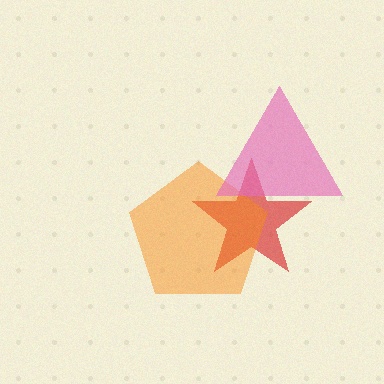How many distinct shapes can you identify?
There are 3 distinct shapes: a red star, an orange pentagon, a pink triangle.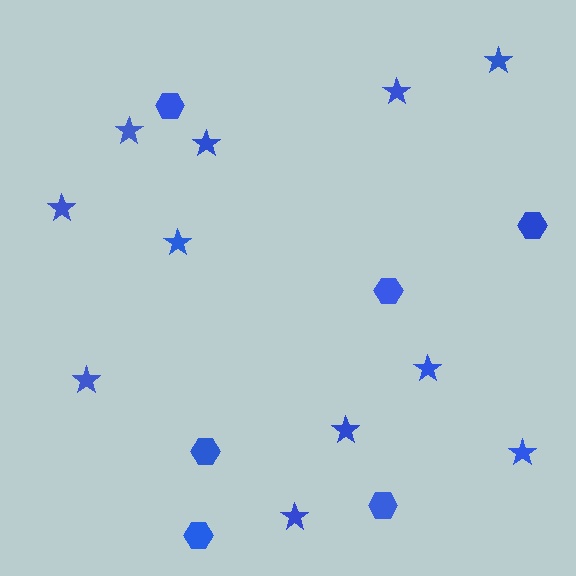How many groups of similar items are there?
There are 2 groups: one group of stars (11) and one group of hexagons (6).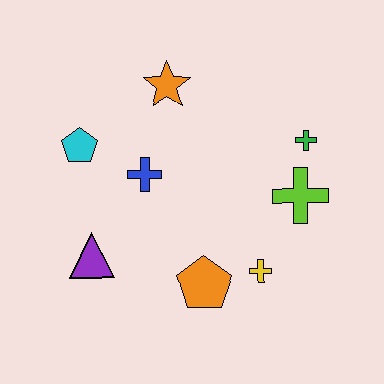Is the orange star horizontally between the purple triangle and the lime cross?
Yes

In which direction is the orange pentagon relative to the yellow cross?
The orange pentagon is to the left of the yellow cross.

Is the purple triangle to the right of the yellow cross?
No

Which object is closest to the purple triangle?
The blue cross is closest to the purple triangle.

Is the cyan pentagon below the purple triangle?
No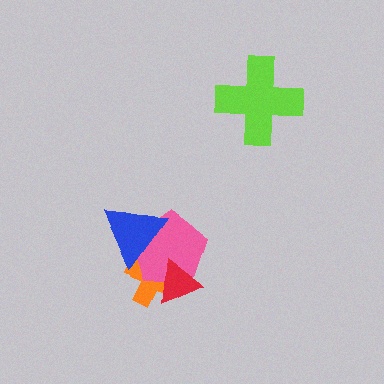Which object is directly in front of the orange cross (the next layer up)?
The pink pentagon is directly in front of the orange cross.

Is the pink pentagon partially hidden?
Yes, it is partially covered by another shape.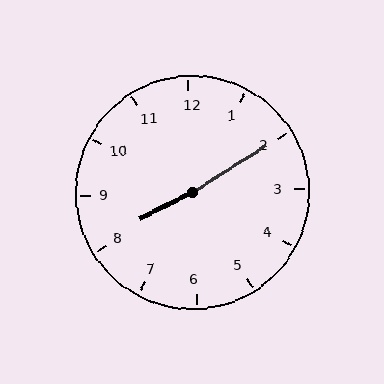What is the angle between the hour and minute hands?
Approximately 175 degrees.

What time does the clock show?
8:10.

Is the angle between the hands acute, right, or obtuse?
It is obtuse.